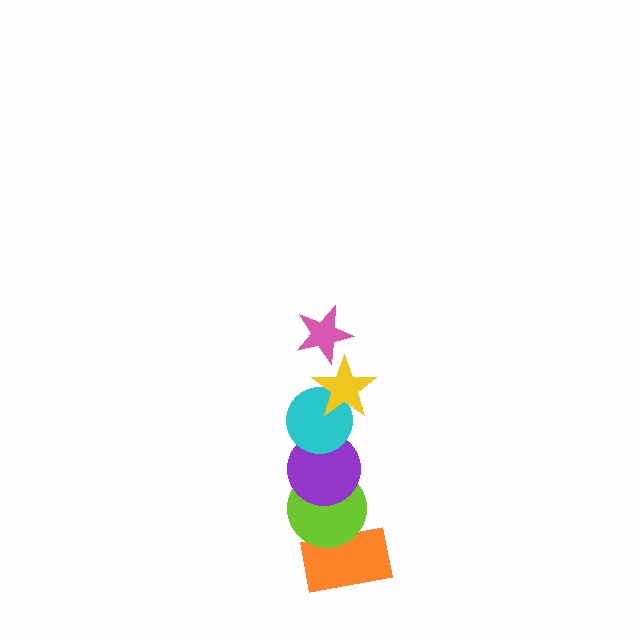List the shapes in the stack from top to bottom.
From top to bottom: the pink star, the yellow star, the cyan circle, the purple circle, the lime circle, the orange rectangle.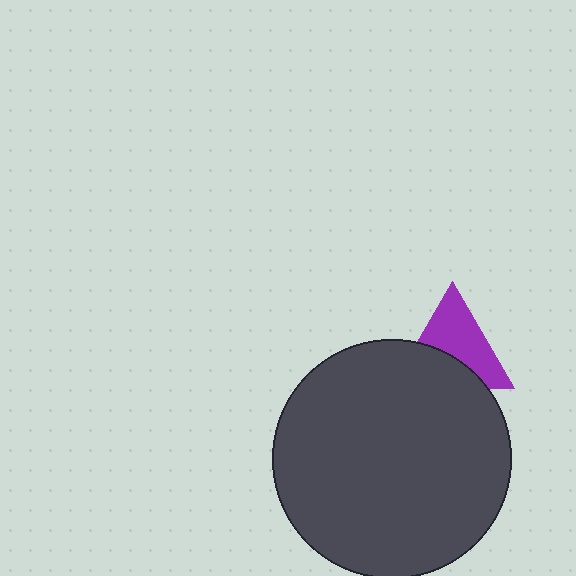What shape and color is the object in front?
The object in front is a dark gray circle.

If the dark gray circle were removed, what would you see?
You would see the complete purple triangle.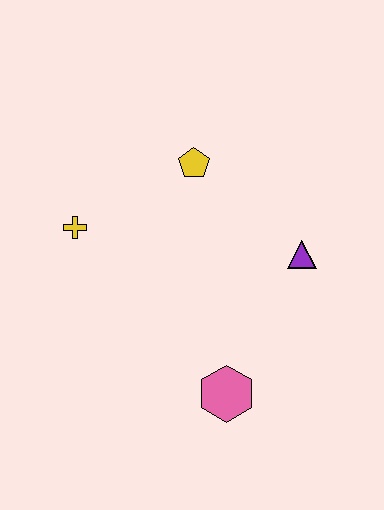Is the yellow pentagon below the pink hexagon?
No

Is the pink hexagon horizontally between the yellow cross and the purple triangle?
Yes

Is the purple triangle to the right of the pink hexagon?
Yes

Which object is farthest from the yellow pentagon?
The pink hexagon is farthest from the yellow pentagon.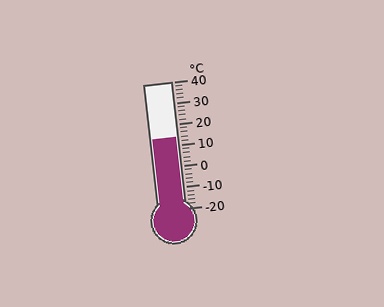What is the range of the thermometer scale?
The thermometer scale ranges from -20°C to 40°C.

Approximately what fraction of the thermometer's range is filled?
The thermometer is filled to approximately 55% of its range.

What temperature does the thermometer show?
The thermometer shows approximately 14°C.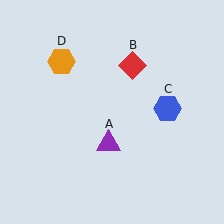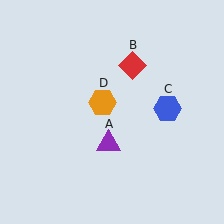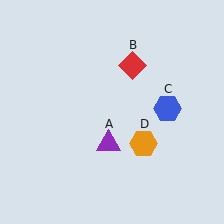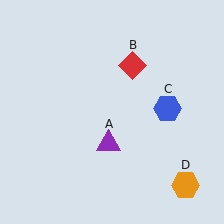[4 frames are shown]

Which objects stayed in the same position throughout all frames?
Purple triangle (object A) and red diamond (object B) and blue hexagon (object C) remained stationary.